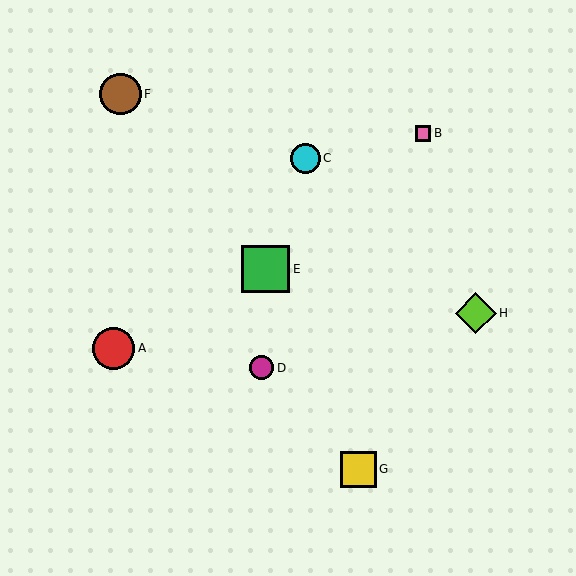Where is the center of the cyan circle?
The center of the cyan circle is at (305, 158).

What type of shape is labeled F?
Shape F is a brown circle.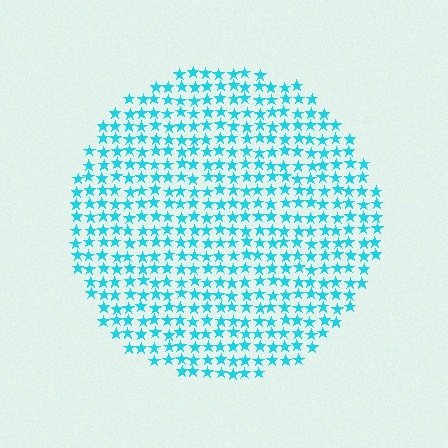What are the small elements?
The small elements are stars.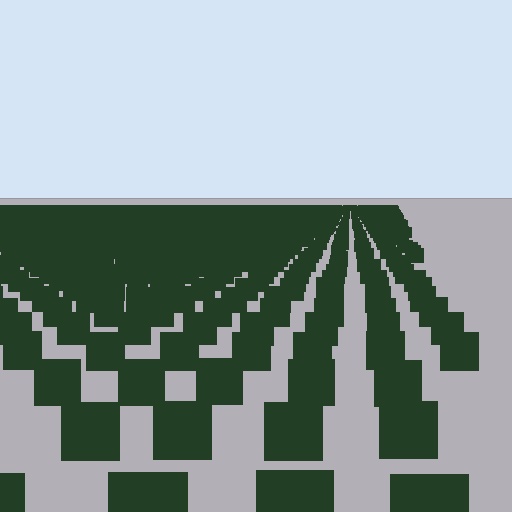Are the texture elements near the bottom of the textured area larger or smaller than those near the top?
Larger. Near the bottom, elements are closer to the viewer and appear at a bigger on-screen size.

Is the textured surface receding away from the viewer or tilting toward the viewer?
The surface is receding away from the viewer. Texture elements get smaller and denser toward the top.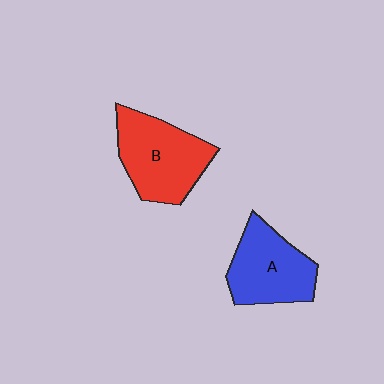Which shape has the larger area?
Shape B (red).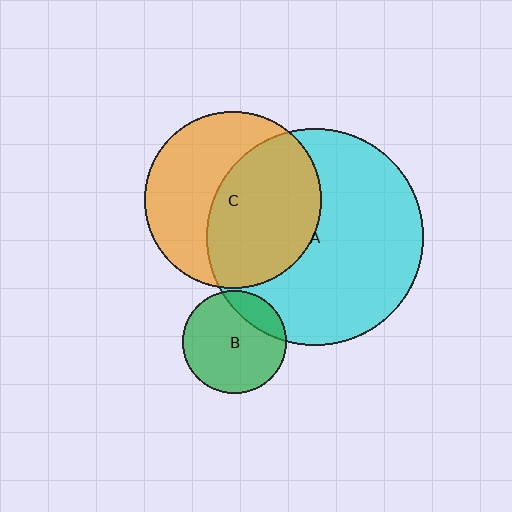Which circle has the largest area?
Circle A (cyan).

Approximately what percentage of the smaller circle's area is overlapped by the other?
Approximately 55%.